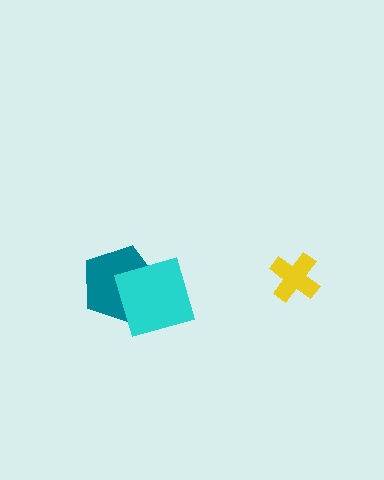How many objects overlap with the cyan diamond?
1 object overlaps with the cyan diamond.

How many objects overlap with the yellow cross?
0 objects overlap with the yellow cross.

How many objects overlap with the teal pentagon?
1 object overlaps with the teal pentagon.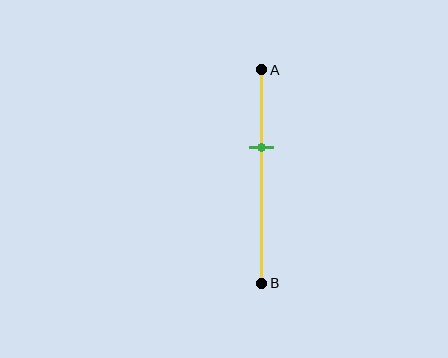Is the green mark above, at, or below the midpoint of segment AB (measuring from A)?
The green mark is above the midpoint of segment AB.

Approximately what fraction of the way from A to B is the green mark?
The green mark is approximately 35% of the way from A to B.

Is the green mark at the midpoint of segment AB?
No, the mark is at about 35% from A, not at the 50% midpoint.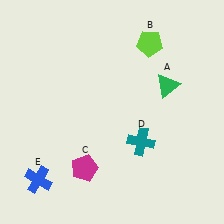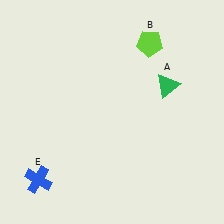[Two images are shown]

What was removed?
The teal cross (D), the magenta pentagon (C) were removed in Image 2.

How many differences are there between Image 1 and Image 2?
There are 2 differences between the two images.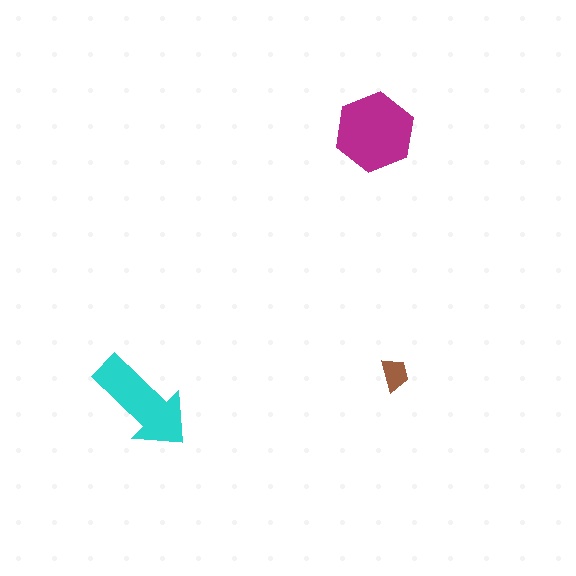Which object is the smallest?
The brown trapezoid.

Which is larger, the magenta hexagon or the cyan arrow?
The magenta hexagon.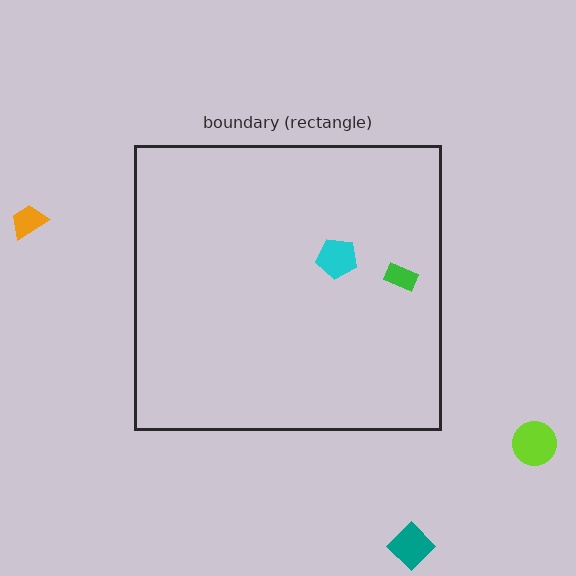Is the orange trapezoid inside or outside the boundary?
Outside.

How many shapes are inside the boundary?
2 inside, 3 outside.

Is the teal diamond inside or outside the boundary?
Outside.